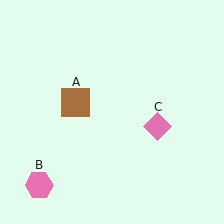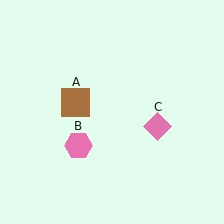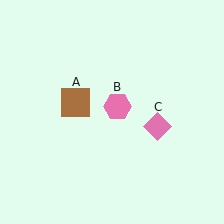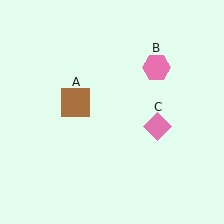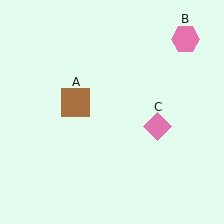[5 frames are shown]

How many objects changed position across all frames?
1 object changed position: pink hexagon (object B).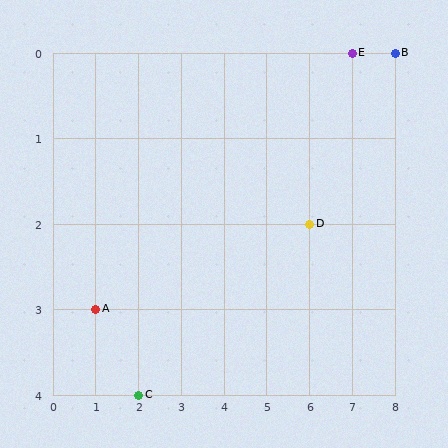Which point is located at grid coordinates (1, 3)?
Point A is at (1, 3).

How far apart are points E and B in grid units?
Points E and B are 1 column apart.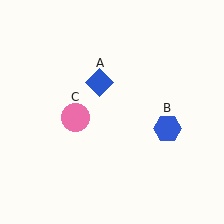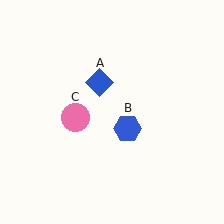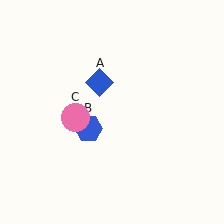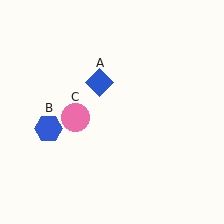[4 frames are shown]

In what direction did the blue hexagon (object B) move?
The blue hexagon (object B) moved left.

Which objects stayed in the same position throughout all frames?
Blue diamond (object A) and pink circle (object C) remained stationary.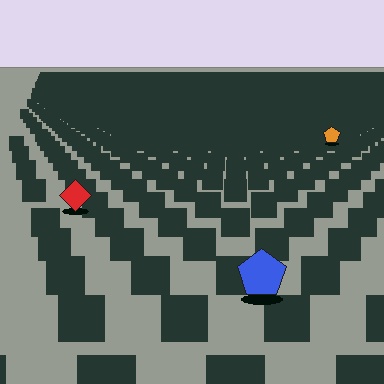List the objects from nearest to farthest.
From nearest to farthest: the blue pentagon, the red diamond, the orange pentagon.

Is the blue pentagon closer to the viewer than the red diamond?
Yes. The blue pentagon is closer — you can tell from the texture gradient: the ground texture is coarser near it.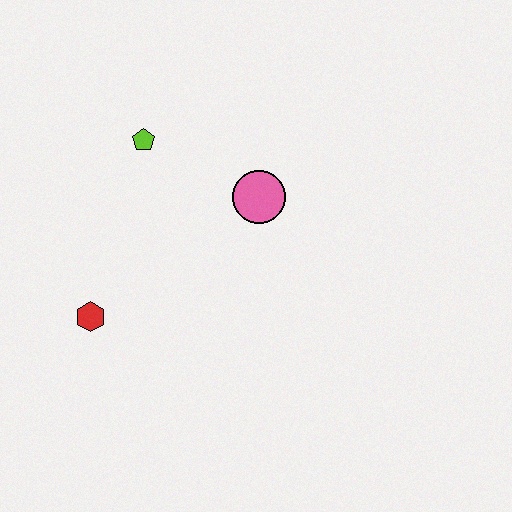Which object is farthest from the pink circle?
The red hexagon is farthest from the pink circle.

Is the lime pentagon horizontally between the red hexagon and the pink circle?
Yes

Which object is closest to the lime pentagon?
The pink circle is closest to the lime pentagon.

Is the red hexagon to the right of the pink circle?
No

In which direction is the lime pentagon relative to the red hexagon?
The lime pentagon is above the red hexagon.